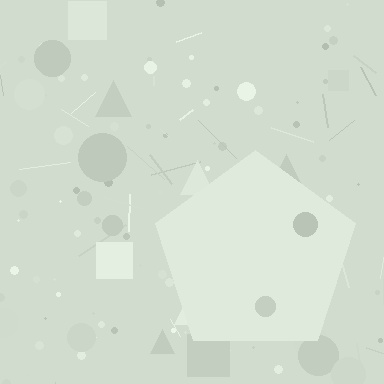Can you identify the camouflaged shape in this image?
The camouflaged shape is a pentagon.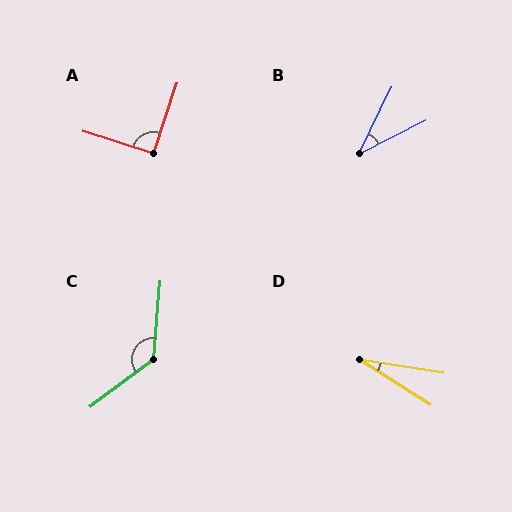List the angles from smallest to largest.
D (24°), B (37°), A (91°), C (132°).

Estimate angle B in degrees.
Approximately 37 degrees.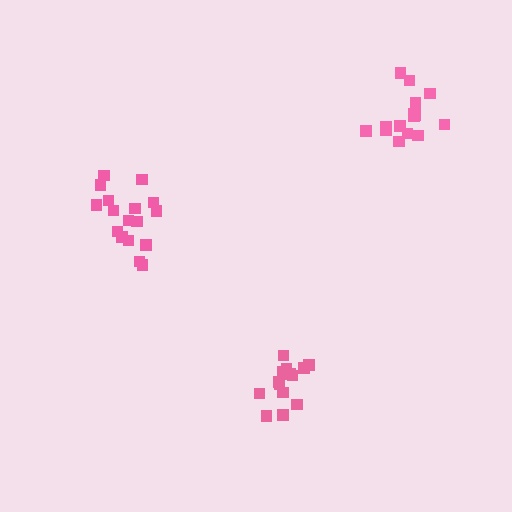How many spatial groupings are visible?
There are 3 spatial groupings.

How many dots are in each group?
Group 1: 17 dots, Group 2: 15 dots, Group 3: 15 dots (47 total).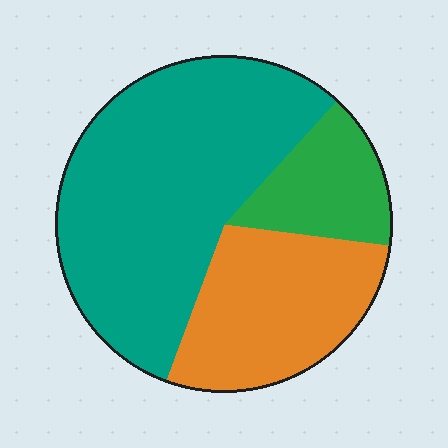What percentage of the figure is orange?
Orange covers 28% of the figure.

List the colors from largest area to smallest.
From largest to smallest: teal, orange, green.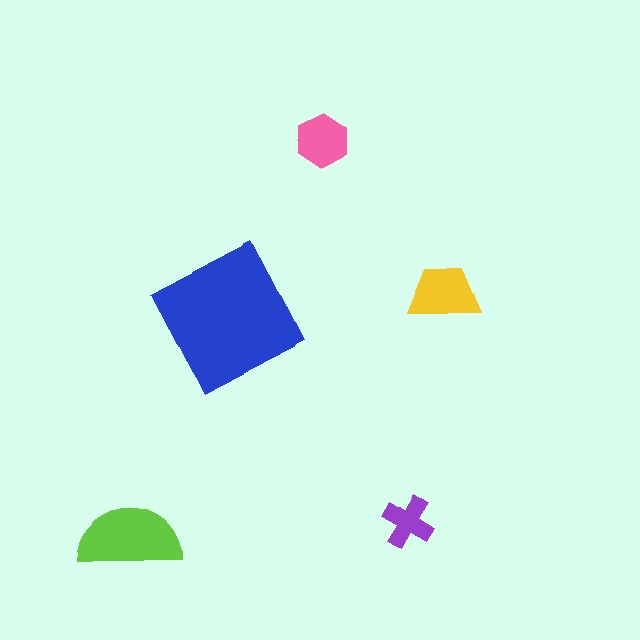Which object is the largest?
The blue square.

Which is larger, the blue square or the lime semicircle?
The blue square.